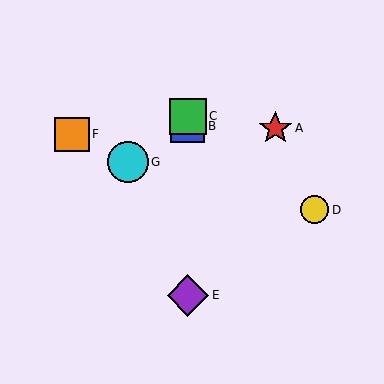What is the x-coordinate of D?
Object D is at x≈314.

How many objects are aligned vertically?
3 objects (B, C, E) are aligned vertically.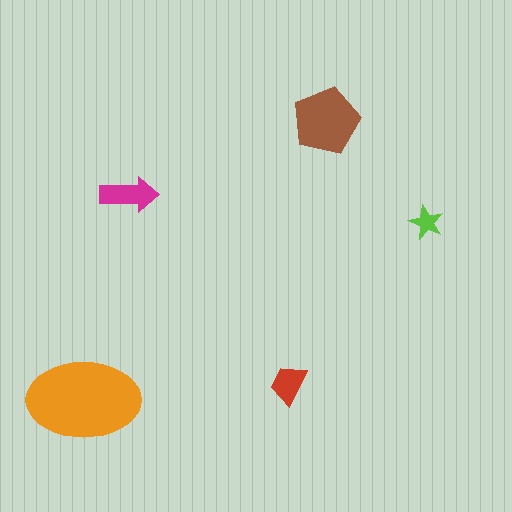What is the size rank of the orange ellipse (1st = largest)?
1st.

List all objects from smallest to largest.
The lime star, the red trapezoid, the magenta arrow, the brown pentagon, the orange ellipse.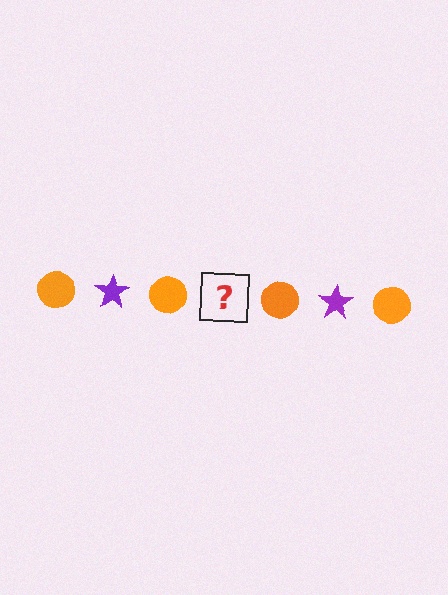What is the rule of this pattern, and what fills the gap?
The rule is that the pattern alternates between orange circle and purple star. The gap should be filled with a purple star.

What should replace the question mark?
The question mark should be replaced with a purple star.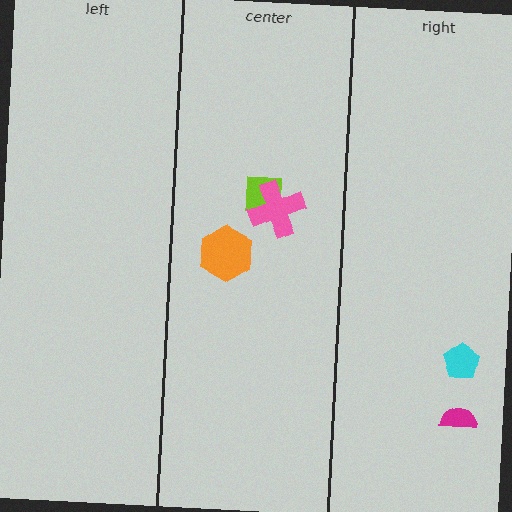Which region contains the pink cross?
The center region.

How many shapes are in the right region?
2.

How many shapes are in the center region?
3.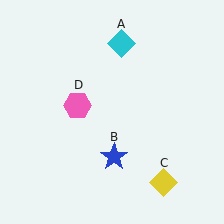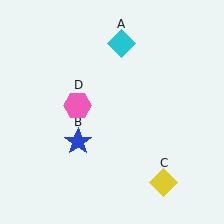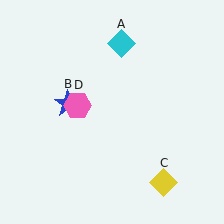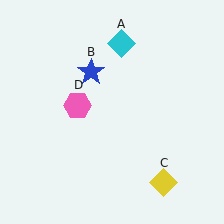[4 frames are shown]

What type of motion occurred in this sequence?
The blue star (object B) rotated clockwise around the center of the scene.